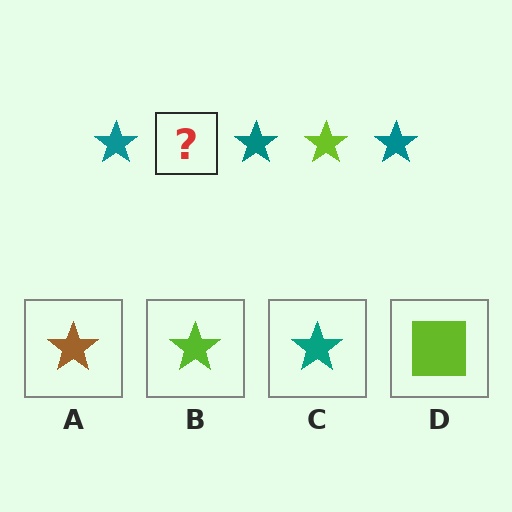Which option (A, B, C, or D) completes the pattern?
B.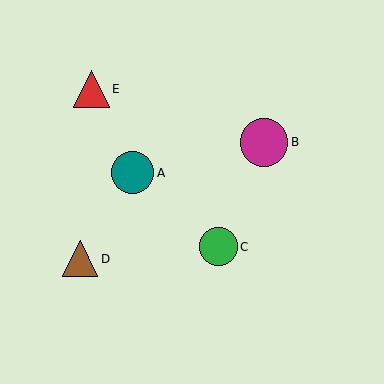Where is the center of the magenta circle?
The center of the magenta circle is at (264, 142).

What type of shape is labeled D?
Shape D is a brown triangle.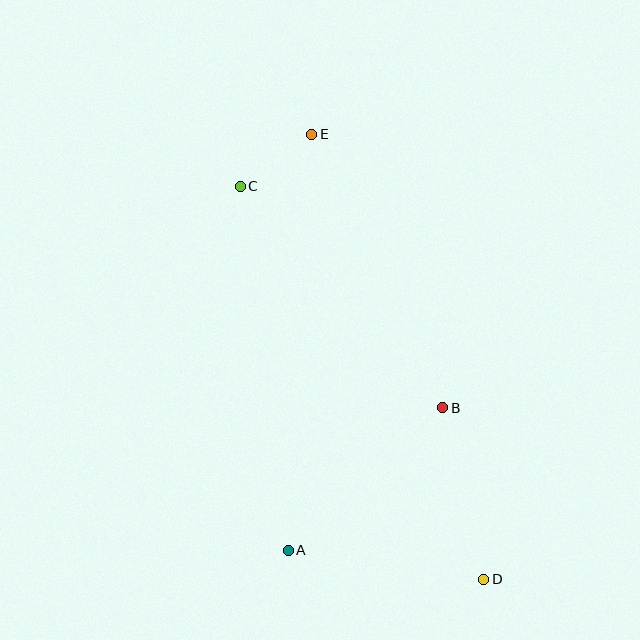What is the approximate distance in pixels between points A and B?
The distance between A and B is approximately 210 pixels.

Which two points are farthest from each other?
Points D and E are farthest from each other.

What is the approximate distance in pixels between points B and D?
The distance between B and D is approximately 176 pixels.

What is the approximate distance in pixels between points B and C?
The distance between B and C is approximately 300 pixels.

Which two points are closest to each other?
Points C and E are closest to each other.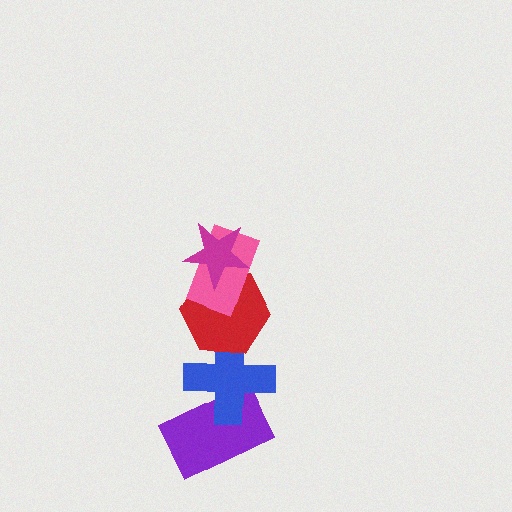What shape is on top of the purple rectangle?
The blue cross is on top of the purple rectangle.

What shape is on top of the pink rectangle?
The magenta star is on top of the pink rectangle.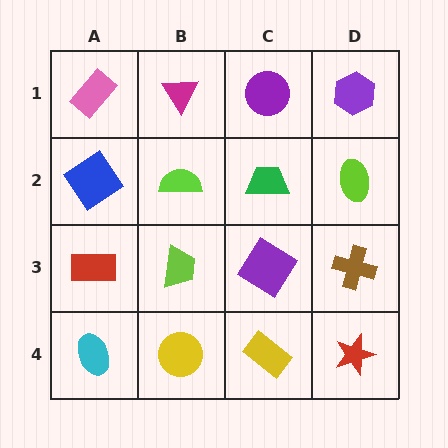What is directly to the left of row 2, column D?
A green trapezoid.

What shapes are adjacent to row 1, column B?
A lime semicircle (row 2, column B), a pink rectangle (row 1, column A), a purple circle (row 1, column C).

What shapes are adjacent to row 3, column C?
A green trapezoid (row 2, column C), a yellow rectangle (row 4, column C), a lime trapezoid (row 3, column B), a brown cross (row 3, column D).